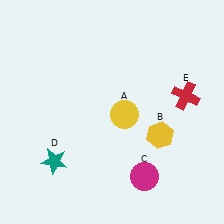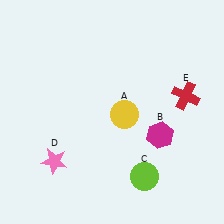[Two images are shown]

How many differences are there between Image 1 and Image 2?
There are 3 differences between the two images.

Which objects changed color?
B changed from yellow to magenta. C changed from magenta to lime. D changed from teal to pink.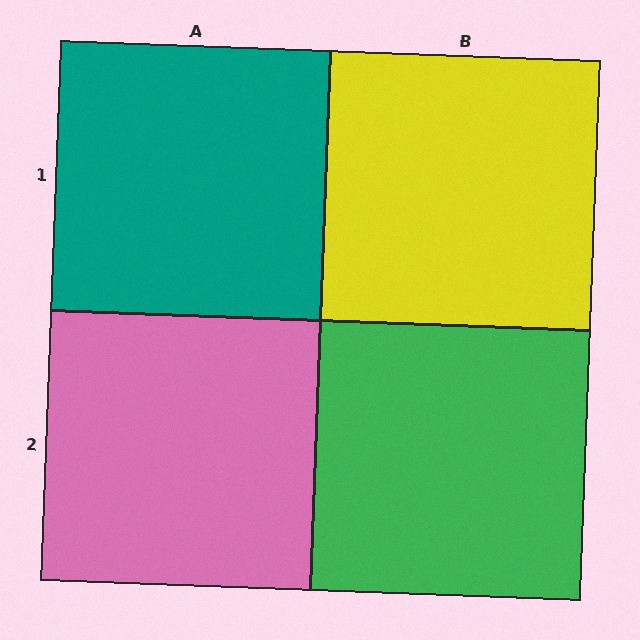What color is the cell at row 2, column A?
Pink.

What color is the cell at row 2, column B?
Green.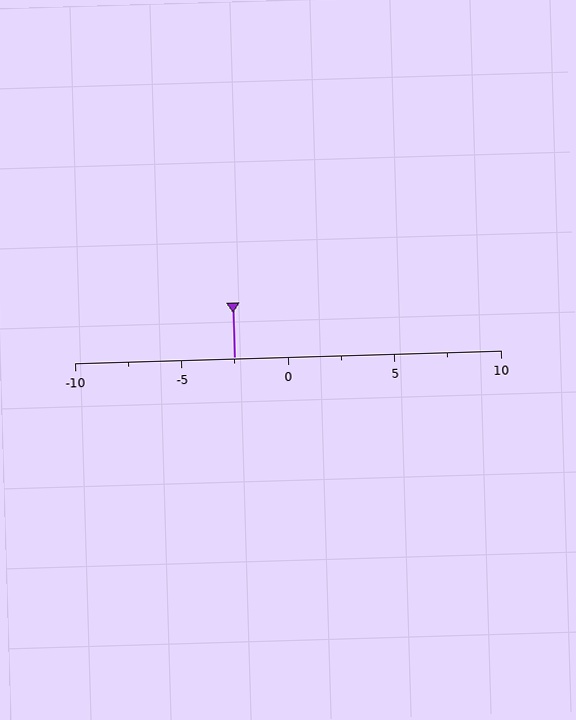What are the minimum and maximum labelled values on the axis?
The axis runs from -10 to 10.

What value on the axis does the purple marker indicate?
The marker indicates approximately -2.5.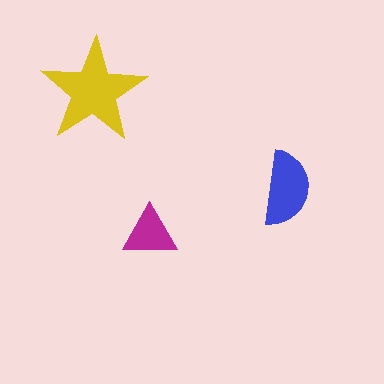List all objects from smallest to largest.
The magenta triangle, the blue semicircle, the yellow star.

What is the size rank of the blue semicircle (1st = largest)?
2nd.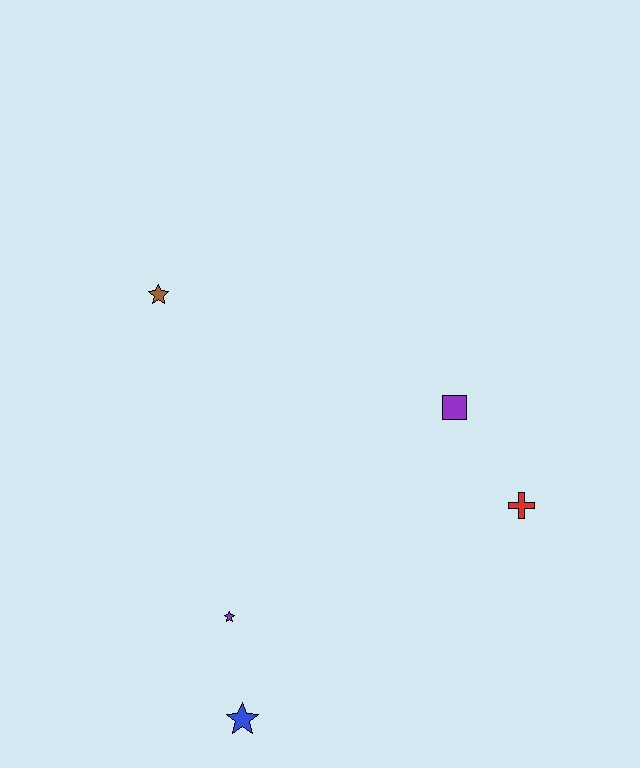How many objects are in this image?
There are 5 objects.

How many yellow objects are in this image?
There are no yellow objects.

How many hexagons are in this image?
There are no hexagons.